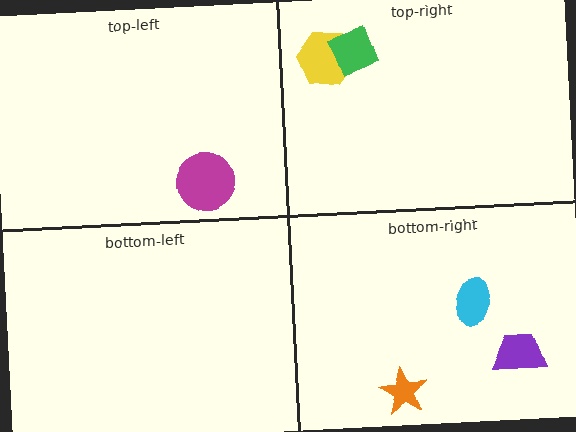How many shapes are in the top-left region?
1.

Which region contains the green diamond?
The top-right region.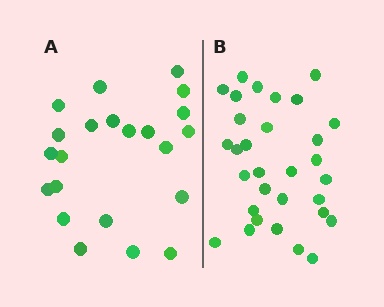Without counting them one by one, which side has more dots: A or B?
Region B (the right region) has more dots.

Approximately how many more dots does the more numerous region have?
Region B has roughly 8 or so more dots than region A.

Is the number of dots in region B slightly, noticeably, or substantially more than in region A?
Region B has noticeably more, but not dramatically so. The ratio is roughly 1.4 to 1.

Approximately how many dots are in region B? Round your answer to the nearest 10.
About 30 dots. (The exact count is 31, which rounds to 30.)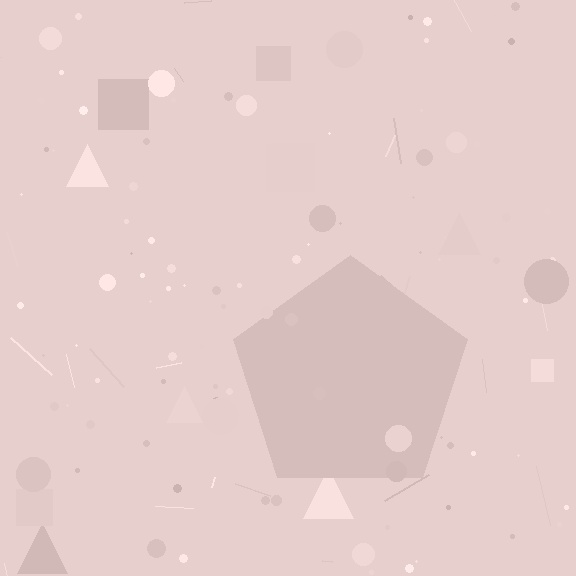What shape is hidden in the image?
A pentagon is hidden in the image.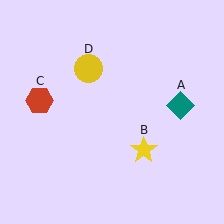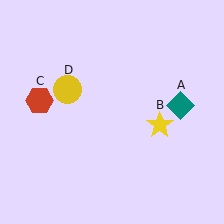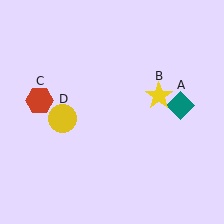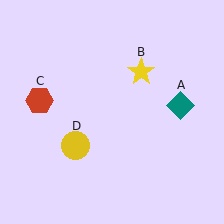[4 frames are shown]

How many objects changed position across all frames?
2 objects changed position: yellow star (object B), yellow circle (object D).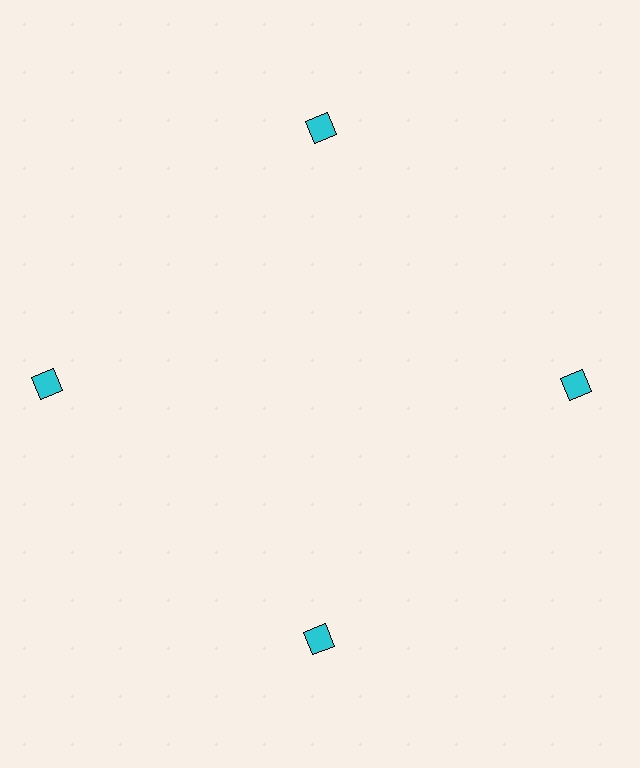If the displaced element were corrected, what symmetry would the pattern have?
It would have 4-fold rotational symmetry — the pattern would map onto itself every 90 degrees.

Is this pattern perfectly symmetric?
No. The 4 cyan diamonds are arranged in a ring, but one element near the 9 o'clock position is pushed outward from the center, breaking the 4-fold rotational symmetry.